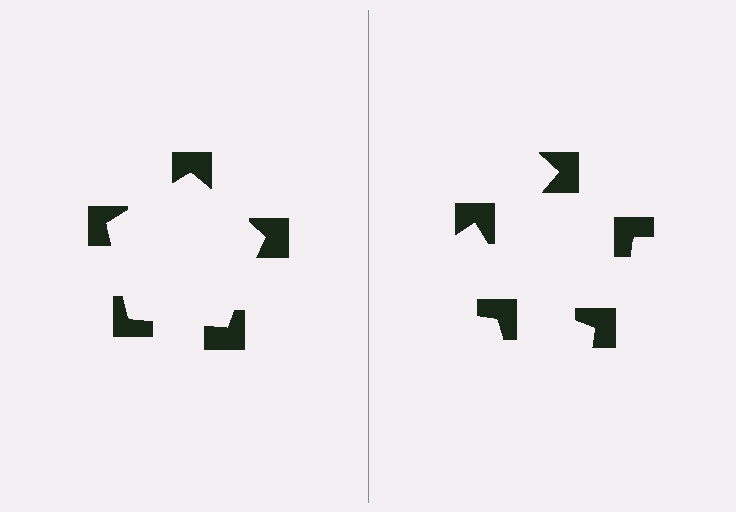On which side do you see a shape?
An illusory pentagon appears on the left side. On the right side the wedge cuts are rotated, so no coherent shape forms.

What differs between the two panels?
The notched squares are positioned identically on both sides; only the wedge orientations differ. On the left they align to a pentagon; on the right they are misaligned.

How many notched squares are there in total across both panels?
10 — 5 on each side.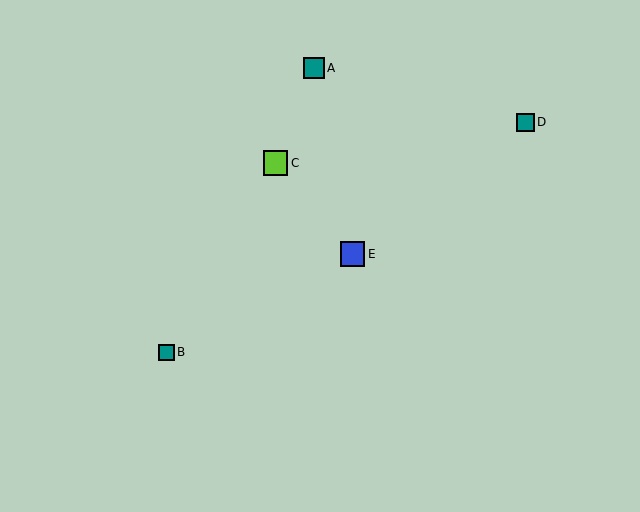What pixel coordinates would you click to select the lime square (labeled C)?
Click at (275, 163) to select the lime square C.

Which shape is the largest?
The lime square (labeled C) is the largest.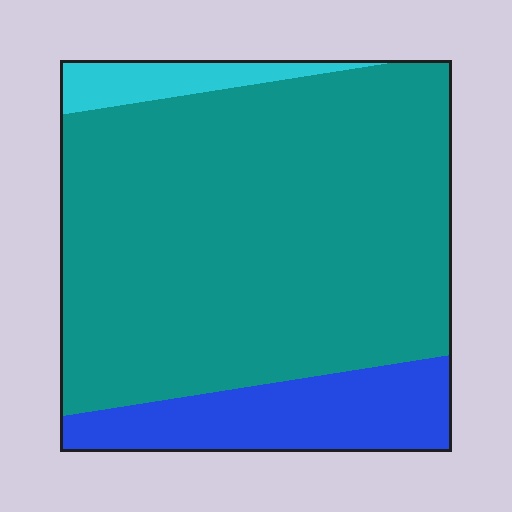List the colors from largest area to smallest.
From largest to smallest: teal, blue, cyan.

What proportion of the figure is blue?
Blue takes up between a sixth and a third of the figure.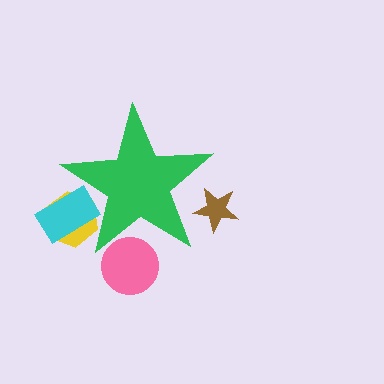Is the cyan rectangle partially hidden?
Yes, the cyan rectangle is partially hidden behind the green star.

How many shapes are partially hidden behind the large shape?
4 shapes are partially hidden.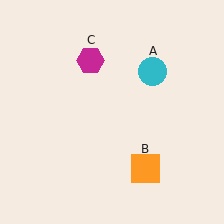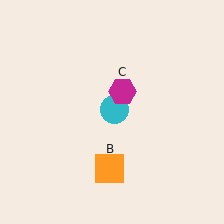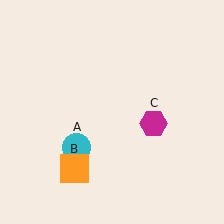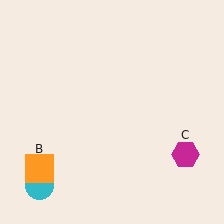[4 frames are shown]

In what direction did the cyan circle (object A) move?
The cyan circle (object A) moved down and to the left.